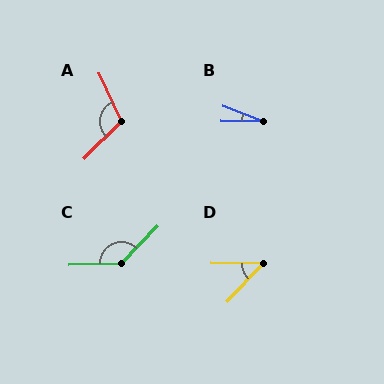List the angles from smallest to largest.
B (20°), D (47°), A (110°), C (137°).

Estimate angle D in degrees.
Approximately 47 degrees.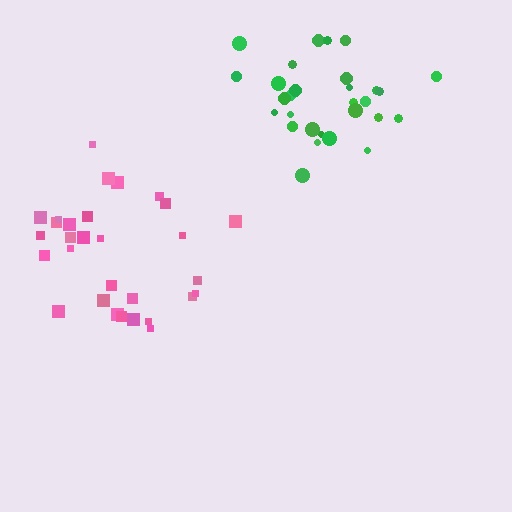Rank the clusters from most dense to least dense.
green, pink.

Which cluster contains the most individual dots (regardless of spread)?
Pink (30).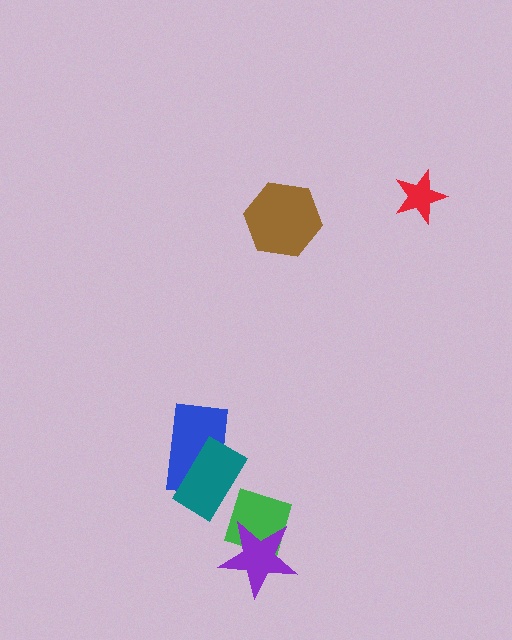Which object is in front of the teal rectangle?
The green diamond is in front of the teal rectangle.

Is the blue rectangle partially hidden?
Yes, it is partially covered by another shape.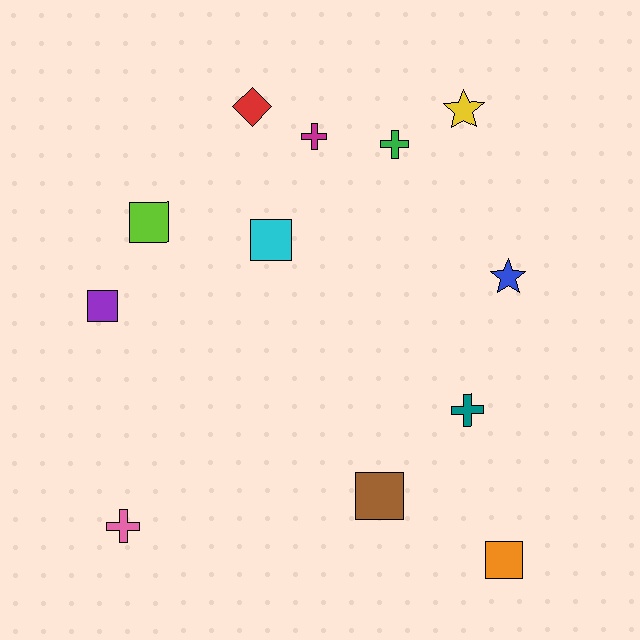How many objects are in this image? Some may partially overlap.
There are 12 objects.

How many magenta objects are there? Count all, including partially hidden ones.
There is 1 magenta object.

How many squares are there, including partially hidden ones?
There are 5 squares.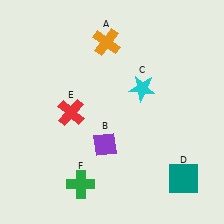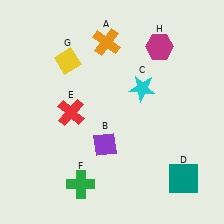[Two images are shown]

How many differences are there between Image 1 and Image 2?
There are 2 differences between the two images.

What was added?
A yellow diamond (G), a magenta hexagon (H) were added in Image 2.